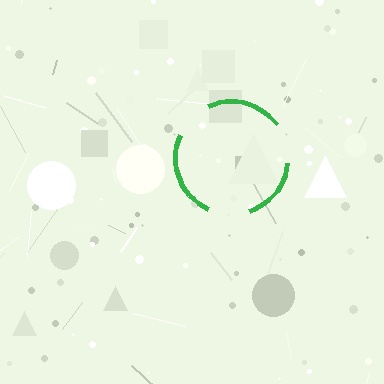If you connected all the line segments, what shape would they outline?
They would outline a circle.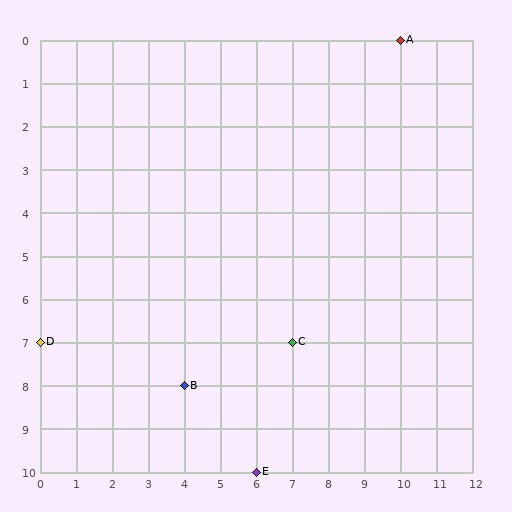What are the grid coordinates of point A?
Point A is at grid coordinates (10, 0).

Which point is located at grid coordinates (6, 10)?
Point E is at (6, 10).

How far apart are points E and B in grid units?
Points E and B are 2 columns and 2 rows apart (about 2.8 grid units diagonally).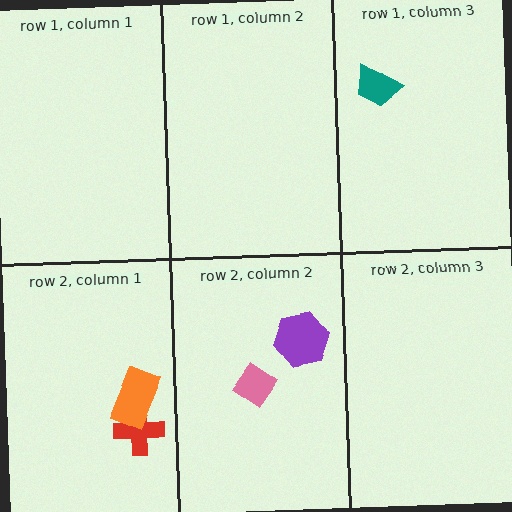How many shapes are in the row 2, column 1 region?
2.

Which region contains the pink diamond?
The row 2, column 2 region.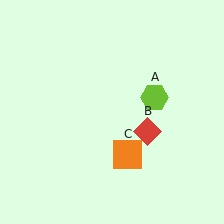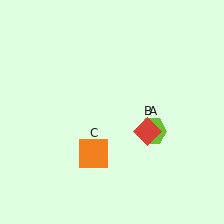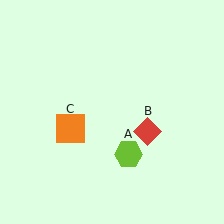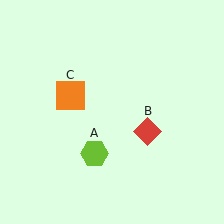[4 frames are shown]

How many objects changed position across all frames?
2 objects changed position: lime hexagon (object A), orange square (object C).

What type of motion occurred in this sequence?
The lime hexagon (object A), orange square (object C) rotated clockwise around the center of the scene.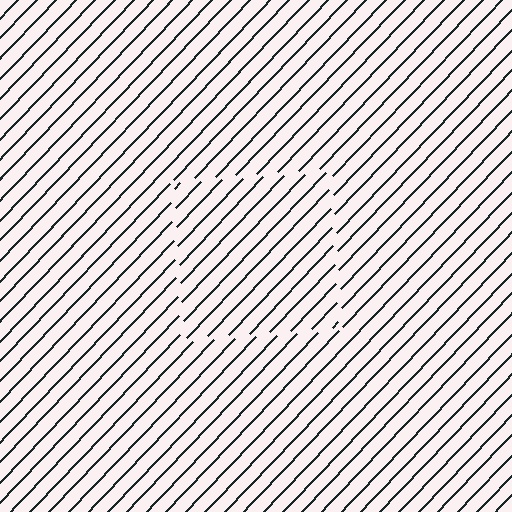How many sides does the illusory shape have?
4 sides — the line-ends trace a square.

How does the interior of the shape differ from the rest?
The interior of the shape contains the same grating, shifted by half a period — the contour is defined by the phase discontinuity where line-ends from the inner and outer gratings abut.